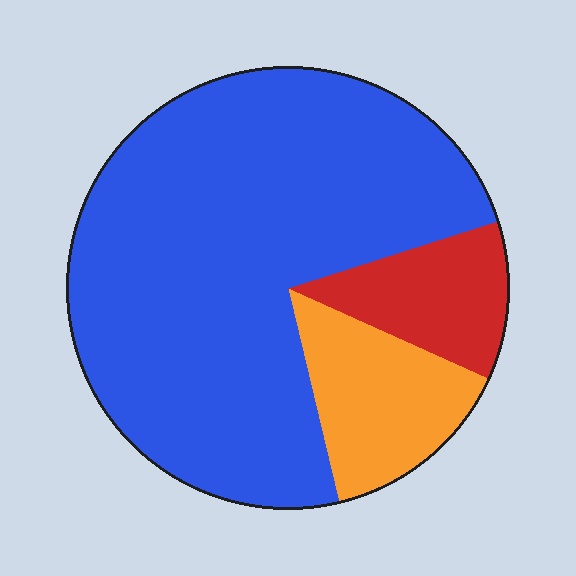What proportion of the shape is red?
Red takes up about one eighth (1/8) of the shape.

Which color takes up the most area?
Blue, at roughly 75%.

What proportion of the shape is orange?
Orange covers about 15% of the shape.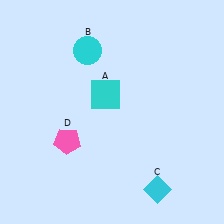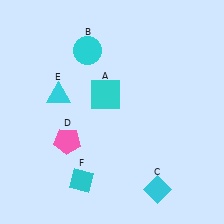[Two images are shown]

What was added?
A cyan triangle (E), a cyan diamond (F) were added in Image 2.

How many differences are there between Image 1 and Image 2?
There are 2 differences between the two images.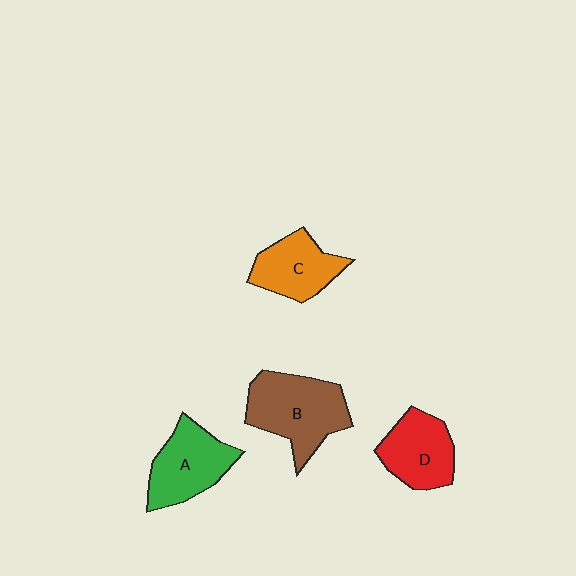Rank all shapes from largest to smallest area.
From largest to smallest: B (brown), A (green), D (red), C (orange).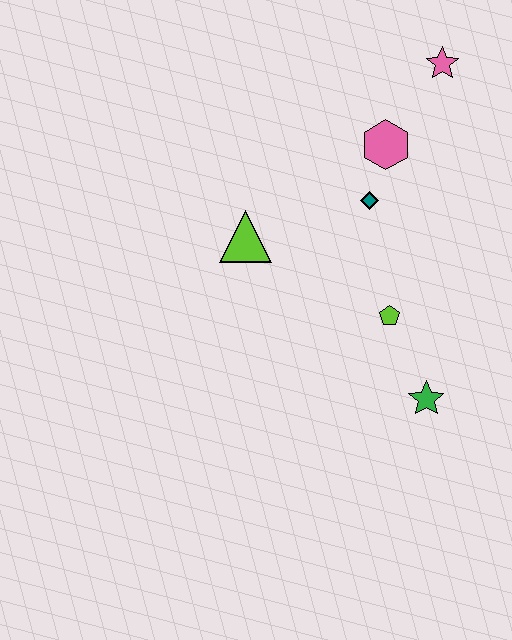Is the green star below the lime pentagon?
Yes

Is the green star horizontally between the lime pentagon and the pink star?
Yes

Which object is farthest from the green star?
The pink star is farthest from the green star.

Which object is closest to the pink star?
The pink hexagon is closest to the pink star.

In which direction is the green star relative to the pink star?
The green star is below the pink star.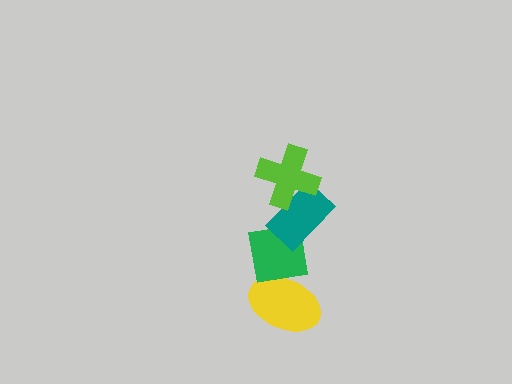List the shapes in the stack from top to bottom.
From top to bottom: the lime cross, the teal rectangle, the green square, the yellow ellipse.